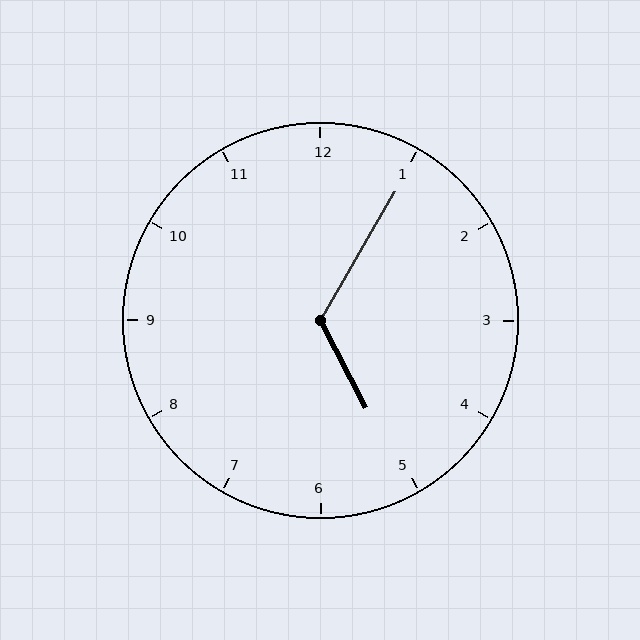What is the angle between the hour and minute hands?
Approximately 122 degrees.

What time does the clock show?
5:05.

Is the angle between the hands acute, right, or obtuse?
It is obtuse.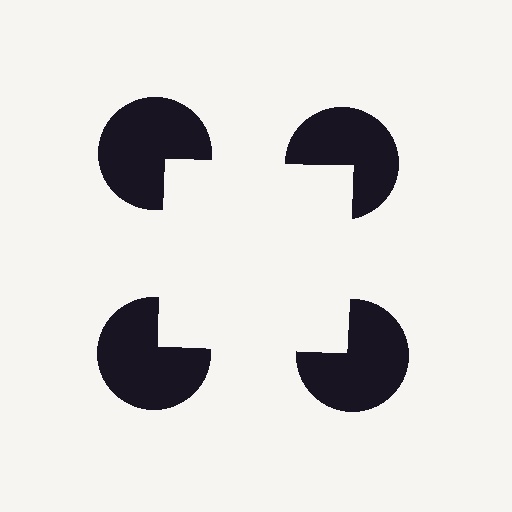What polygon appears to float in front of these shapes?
An illusory square — its edges are inferred from the aligned wedge cuts in the pac-man discs, not physically drawn.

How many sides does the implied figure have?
4 sides.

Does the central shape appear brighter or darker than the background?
It typically appears slightly brighter than the background, even though no actual brightness change is drawn.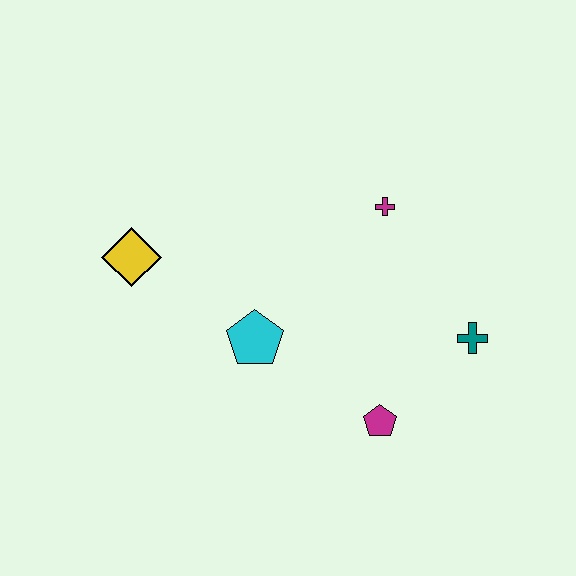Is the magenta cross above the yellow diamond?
Yes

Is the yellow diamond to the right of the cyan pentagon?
No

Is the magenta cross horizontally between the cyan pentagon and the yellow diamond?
No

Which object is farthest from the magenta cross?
The yellow diamond is farthest from the magenta cross.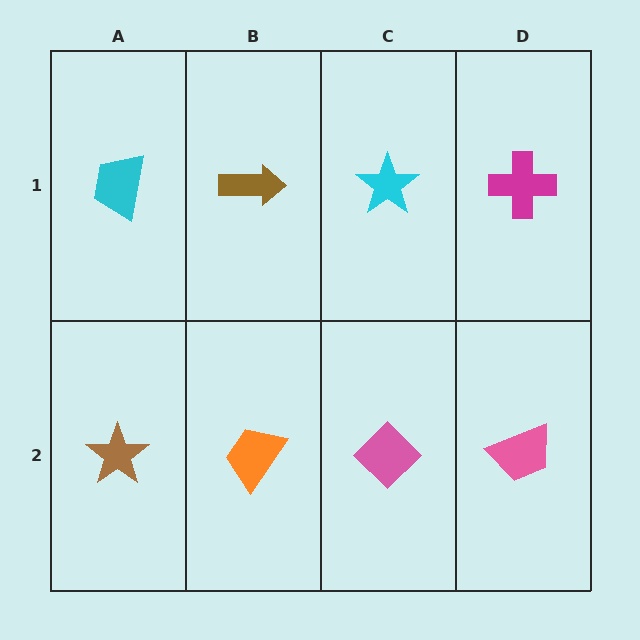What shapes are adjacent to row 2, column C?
A cyan star (row 1, column C), an orange trapezoid (row 2, column B), a pink trapezoid (row 2, column D).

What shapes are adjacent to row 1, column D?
A pink trapezoid (row 2, column D), a cyan star (row 1, column C).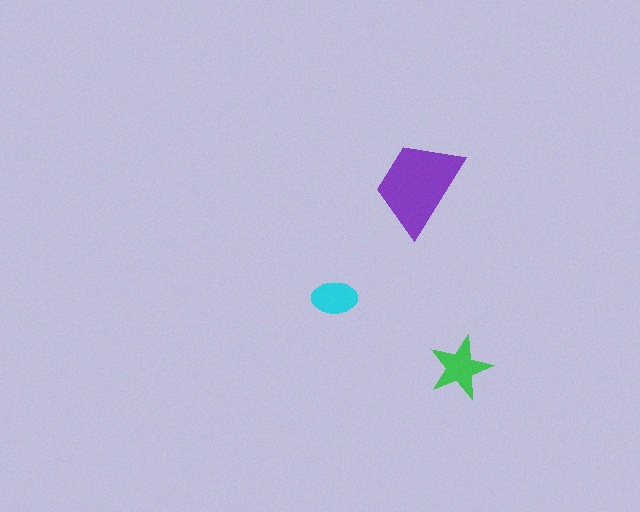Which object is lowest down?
The green star is bottommost.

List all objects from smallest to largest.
The cyan ellipse, the green star, the purple trapezoid.